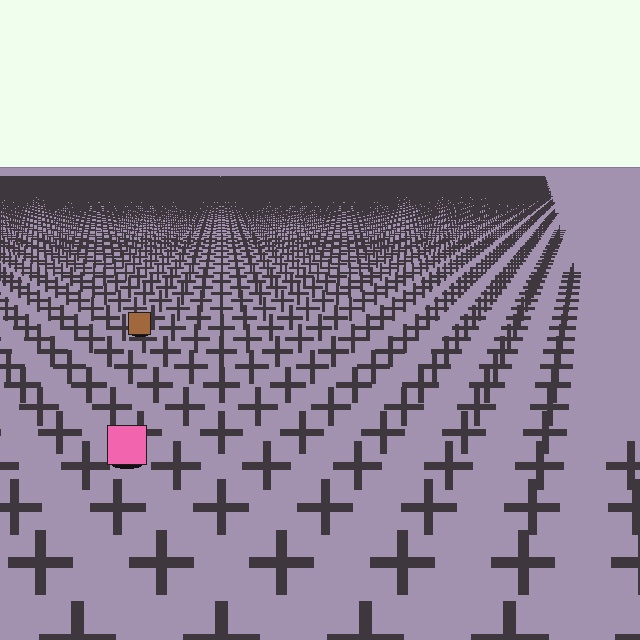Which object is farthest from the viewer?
The brown square is farthest from the viewer. It appears smaller and the ground texture around it is denser.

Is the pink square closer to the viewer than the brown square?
Yes. The pink square is closer — you can tell from the texture gradient: the ground texture is coarser near it.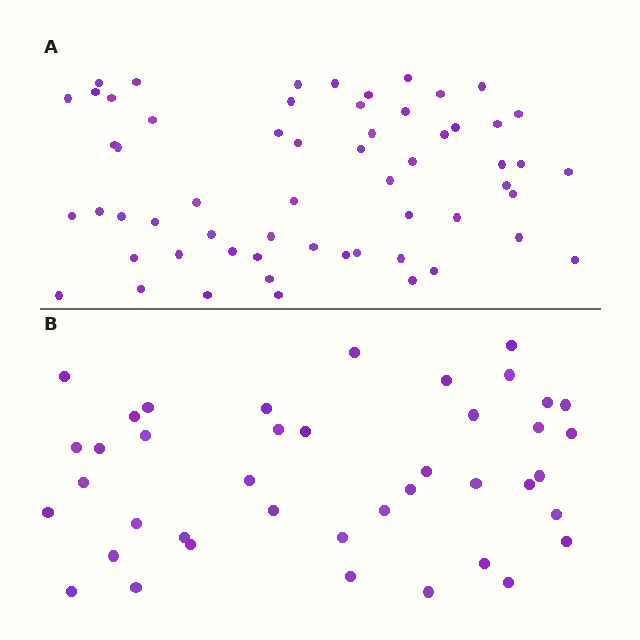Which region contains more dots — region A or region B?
Region A (the top region) has more dots.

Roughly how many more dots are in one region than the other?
Region A has approximately 20 more dots than region B.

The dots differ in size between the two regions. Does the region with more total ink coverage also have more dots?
No. Region B has more total ink coverage because its dots are larger, but region A actually contains more individual dots. Total area can be misleading — the number of items is what matters here.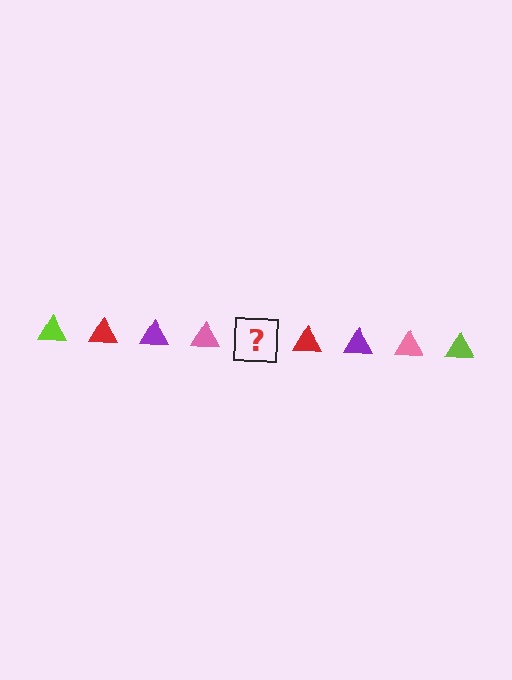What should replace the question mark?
The question mark should be replaced with a lime triangle.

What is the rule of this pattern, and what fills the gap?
The rule is that the pattern cycles through lime, red, purple, pink triangles. The gap should be filled with a lime triangle.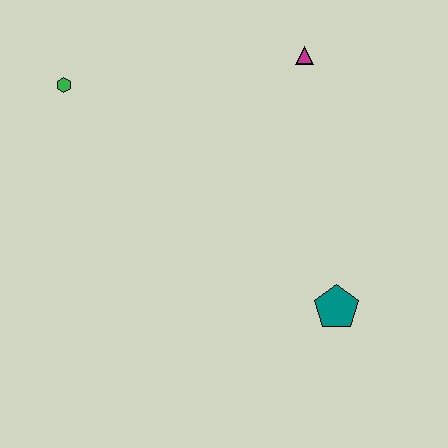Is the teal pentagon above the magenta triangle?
No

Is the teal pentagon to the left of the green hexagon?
No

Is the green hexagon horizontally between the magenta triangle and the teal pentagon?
No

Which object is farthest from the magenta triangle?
The teal pentagon is farthest from the magenta triangle.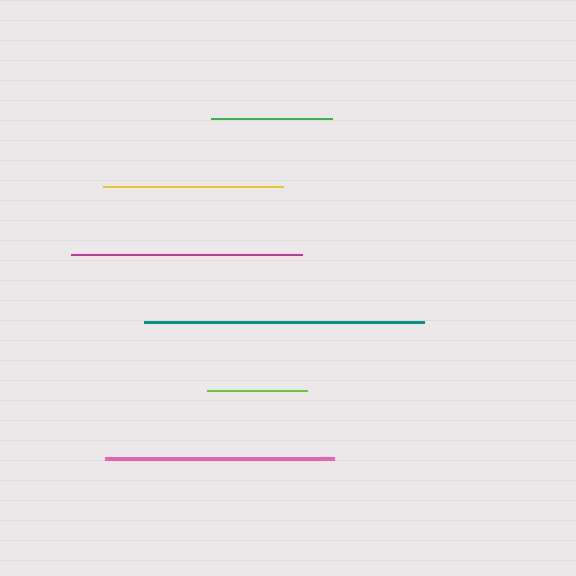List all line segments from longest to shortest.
From longest to shortest: teal, magenta, pink, yellow, green, lime.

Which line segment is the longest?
The teal line is the longest at approximately 279 pixels.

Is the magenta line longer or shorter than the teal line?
The teal line is longer than the magenta line.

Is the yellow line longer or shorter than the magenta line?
The magenta line is longer than the yellow line.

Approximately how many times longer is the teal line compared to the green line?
The teal line is approximately 2.3 times the length of the green line.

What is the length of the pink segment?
The pink segment is approximately 229 pixels long.